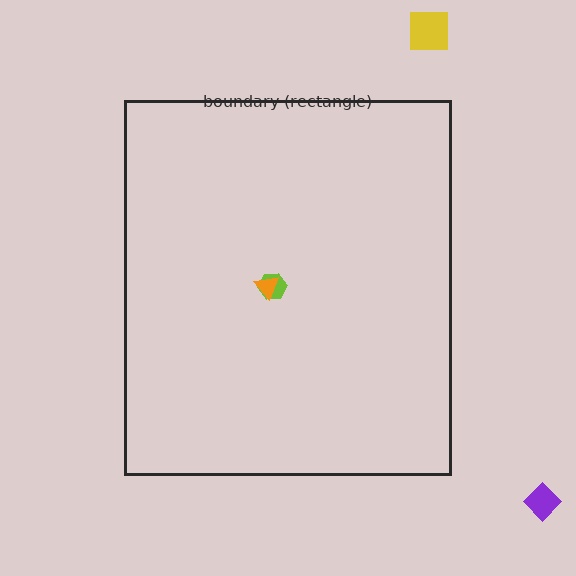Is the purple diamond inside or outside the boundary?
Outside.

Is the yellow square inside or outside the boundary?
Outside.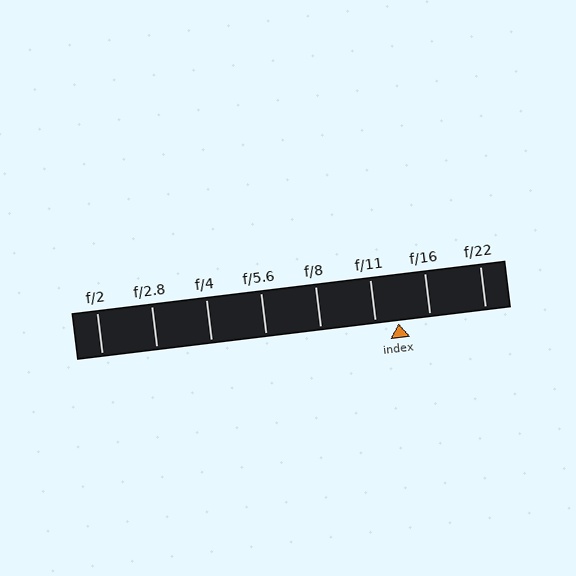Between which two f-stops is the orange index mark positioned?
The index mark is between f/11 and f/16.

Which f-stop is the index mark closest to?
The index mark is closest to f/11.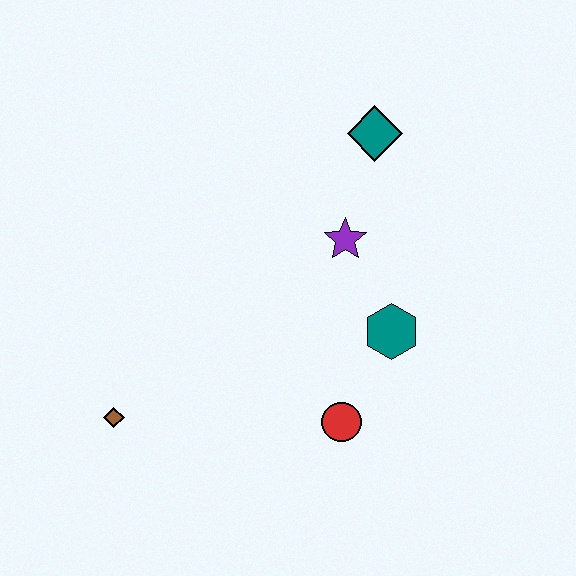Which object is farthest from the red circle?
The teal diamond is farthest from the red circle.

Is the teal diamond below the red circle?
No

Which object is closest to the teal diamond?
The purple star is closest to the teal diamond.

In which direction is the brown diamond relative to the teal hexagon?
The brown diamond is to the left of the teal hexagon.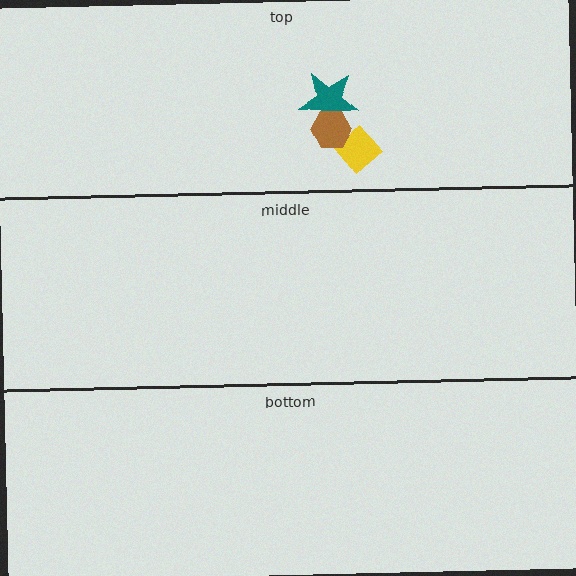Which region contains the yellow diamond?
The top region.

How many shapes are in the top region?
3.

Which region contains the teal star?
The top region.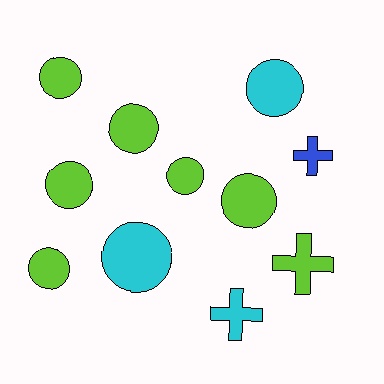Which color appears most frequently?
Lime, with 7 objects.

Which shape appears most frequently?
Circle, with 8 objects.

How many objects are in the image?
There are 11 objects.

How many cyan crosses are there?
There is 1 cyan cross.